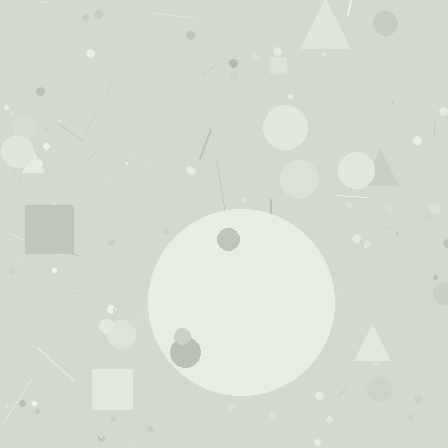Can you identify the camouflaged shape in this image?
The camouflaged shape is a circle.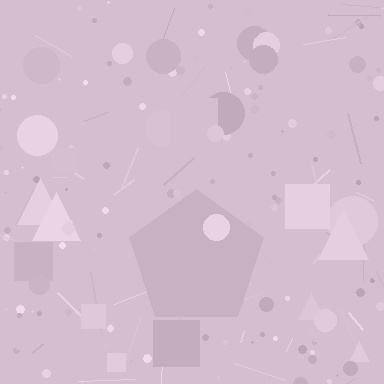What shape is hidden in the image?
A pentagon is hidden in the image.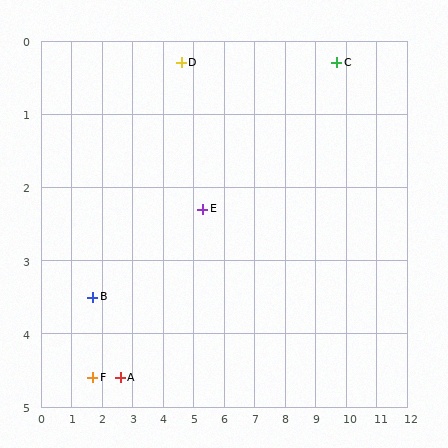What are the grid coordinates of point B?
Point B is at approximately (1.7, 3.5).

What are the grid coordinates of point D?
Point D is at approximately (4.6, 0.3).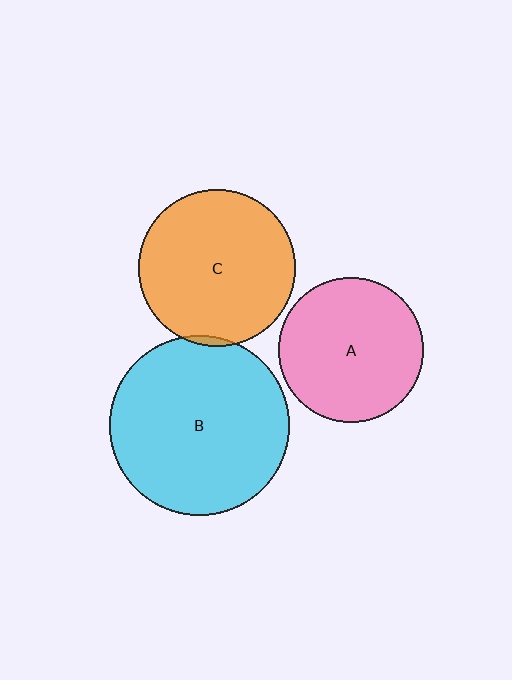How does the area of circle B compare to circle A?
Approximately 1.6 times.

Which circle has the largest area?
Circle B (cyan).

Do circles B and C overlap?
Yes.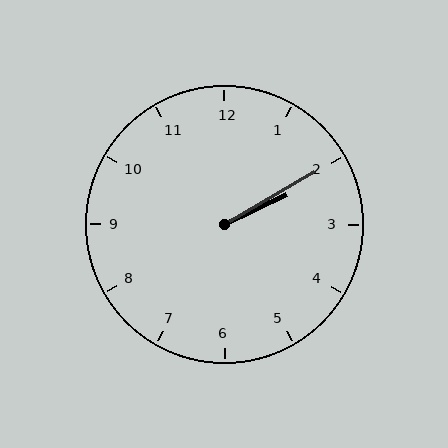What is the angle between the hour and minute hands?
Approximately 5 degrees.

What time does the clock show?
2:10.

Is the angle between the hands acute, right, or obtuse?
It is acute.